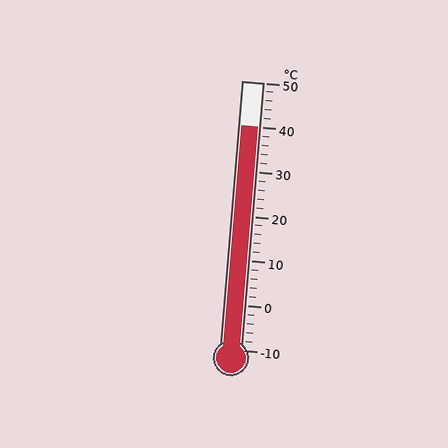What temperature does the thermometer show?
The thermometer shows approximately 40°C.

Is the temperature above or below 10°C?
The temperature is above 10°C.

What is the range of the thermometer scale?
The thermometer scale ranges from -10°C to 50°C.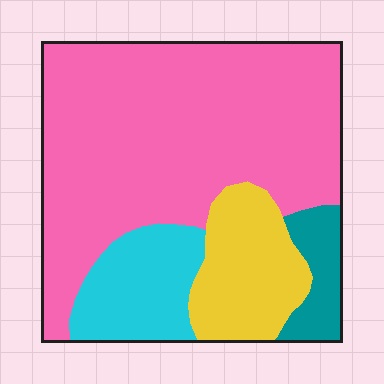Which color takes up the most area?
Pink, at roughly 65%.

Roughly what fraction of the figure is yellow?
Yellow takes up less than a quarter of the figure.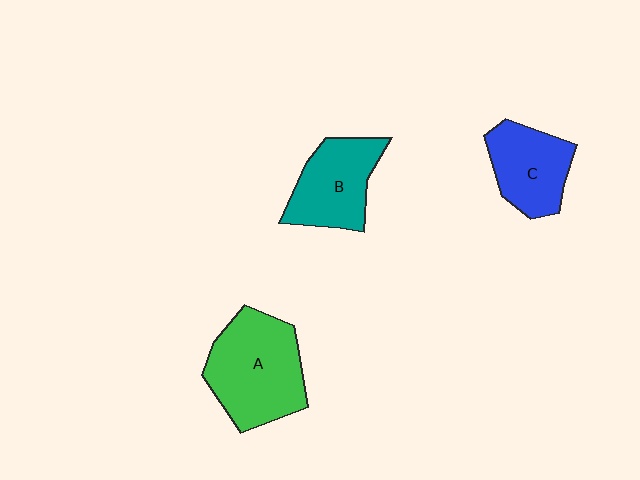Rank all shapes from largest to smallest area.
From largest to smallest: A (green), B (teal), C (blue).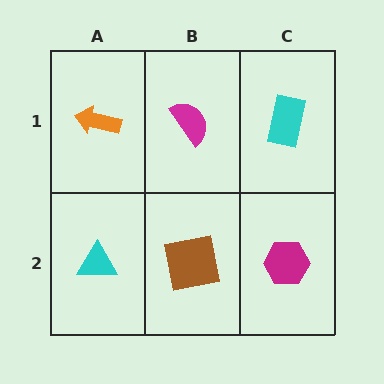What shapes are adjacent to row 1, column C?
A magenta hexagon (row 2, column C), a magenta semicircle (row 1, column B).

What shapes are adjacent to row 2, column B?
A magenta semicircle (row 1, column B), a cyan triangle (row 2, column A), a magenta hexagon (row 2, column C).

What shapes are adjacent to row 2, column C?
A cyan rectangle (row 1, column C), a brown square (row 2, column B).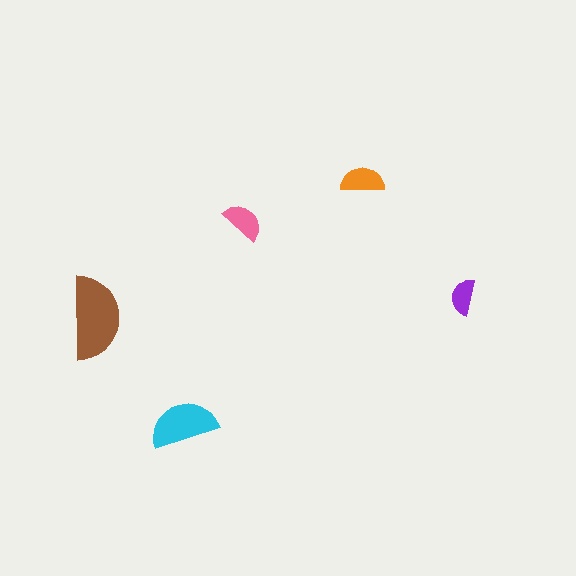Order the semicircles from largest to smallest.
the brown one, the cyan one, the orange one, the pink one, the purple one.